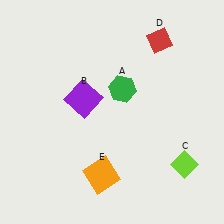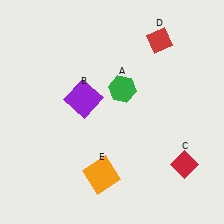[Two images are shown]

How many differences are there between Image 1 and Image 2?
There is 1 difference between the two images.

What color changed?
The diamond (C) changed from lime in Image 1 to red in Image 2.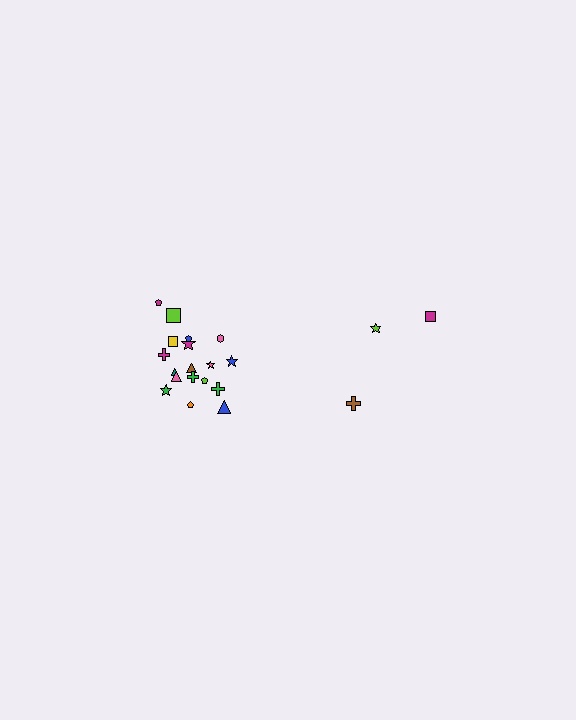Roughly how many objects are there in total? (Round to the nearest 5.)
Roughly 20 objects in total.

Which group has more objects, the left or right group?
The left group.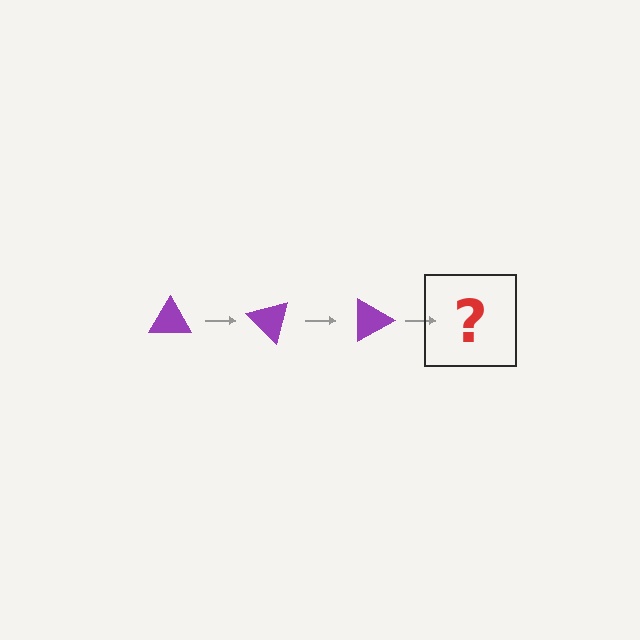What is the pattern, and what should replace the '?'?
The pattern is that the triangle rotates 45 degrees each step. The '?' should be a purple triangle rotated 135 degrees.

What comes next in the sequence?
The next element should be a purple triangle rotated 135 degrees.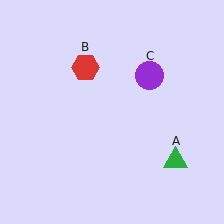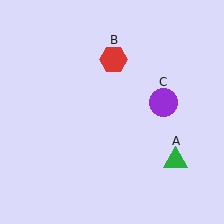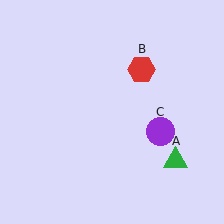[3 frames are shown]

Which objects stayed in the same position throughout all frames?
Green triangle (object A) remained stationary.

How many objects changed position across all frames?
2 objects changed position: red hexagon (object B), purple circle (object C).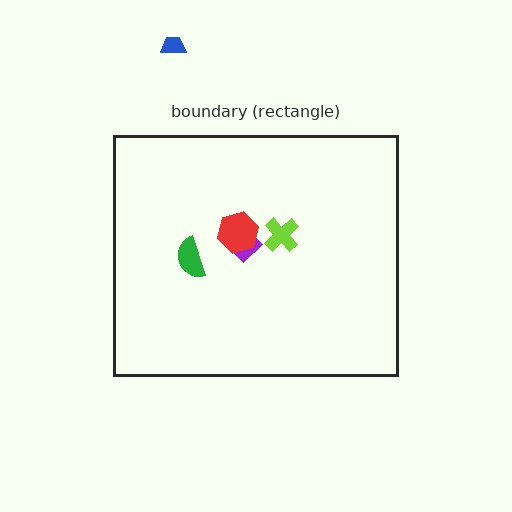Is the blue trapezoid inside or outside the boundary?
Outside.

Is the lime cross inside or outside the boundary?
Inside.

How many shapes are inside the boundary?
4 inside, 1 outside.